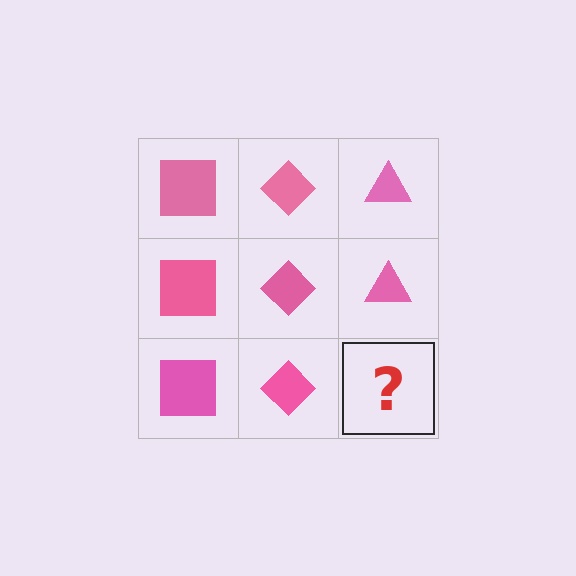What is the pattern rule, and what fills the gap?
The rule is that each column has a consistent shape. The gap should be filled with a pink triangle.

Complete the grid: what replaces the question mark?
The question mark should be replaced with a pink triangle.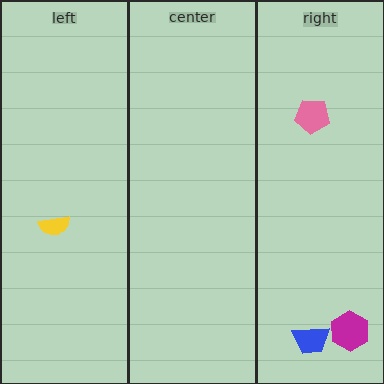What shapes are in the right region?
The pink pentagon, the magenta hexagon, the blue trapezoid.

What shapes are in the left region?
The yellow semicircle.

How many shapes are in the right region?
3.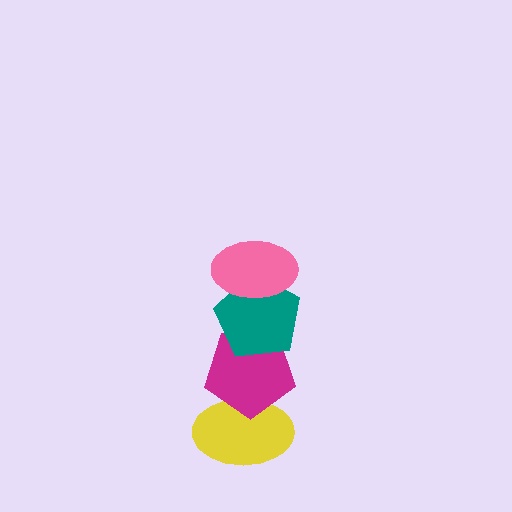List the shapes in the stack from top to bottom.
From top to bottom: the pink ellipse, the teal pentagon, the magenta pentagon, the yellow ellipse.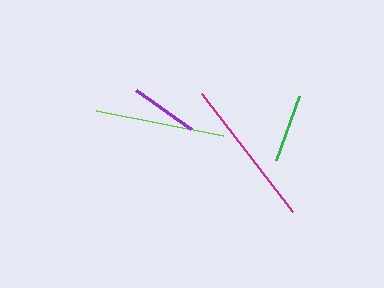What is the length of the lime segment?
The lime segment is approximately 129 pixels long.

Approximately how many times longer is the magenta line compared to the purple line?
The magenta line is approximately 2.2 times the length of the purple line.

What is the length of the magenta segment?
The magenta segment is approximately 150 pixels long.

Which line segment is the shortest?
The purple line is the shortest at approximately 68 pixels.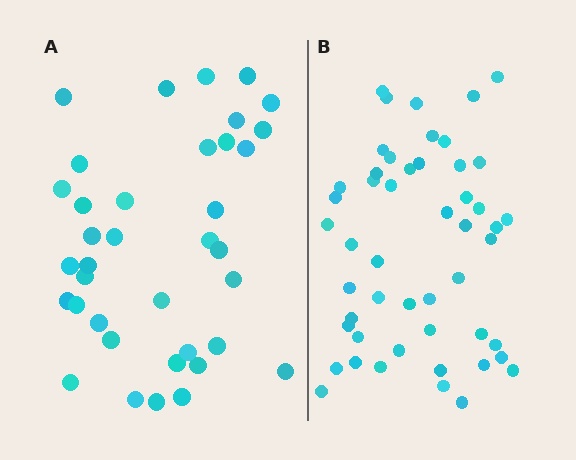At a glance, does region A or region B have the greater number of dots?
Region B (the right region) has more dots.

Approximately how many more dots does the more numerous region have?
Region B has approximately 15 more dots than region A.